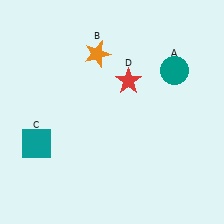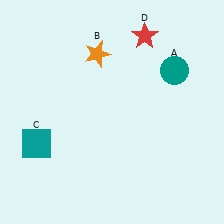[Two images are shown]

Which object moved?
The red star (D) moved up.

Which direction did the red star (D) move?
The red star (D) moved up.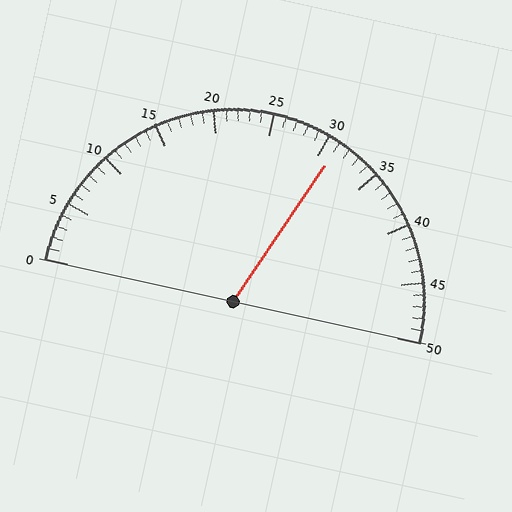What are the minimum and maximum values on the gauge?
The gauge ranges from 0 to 50.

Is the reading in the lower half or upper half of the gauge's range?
The reading is in the upper half of the range (0 to 50).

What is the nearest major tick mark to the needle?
The nearest major tick mark is 30.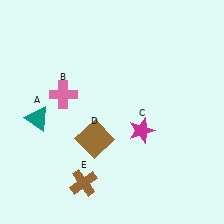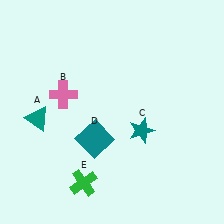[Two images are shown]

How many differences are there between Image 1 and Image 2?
There are 3 differences between the two images.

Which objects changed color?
C changed from magenta to teal. D changed from brown to teal. E changed from brown to green.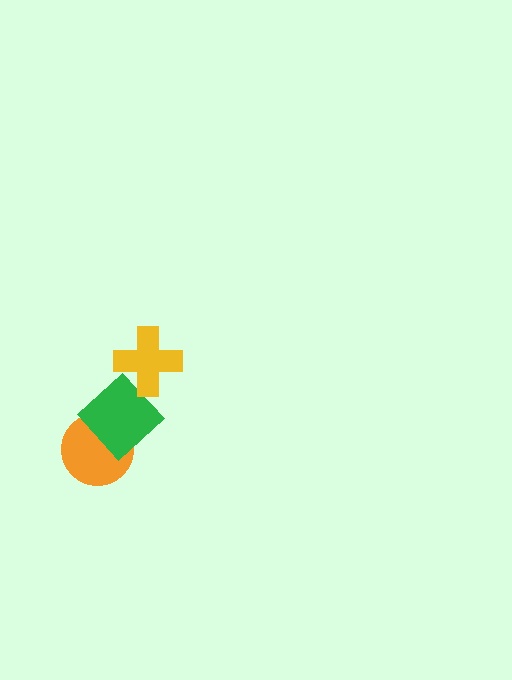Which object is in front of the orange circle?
The green diamond is in front of the orange circle.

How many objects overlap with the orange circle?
1 object overlaps with the orange circle.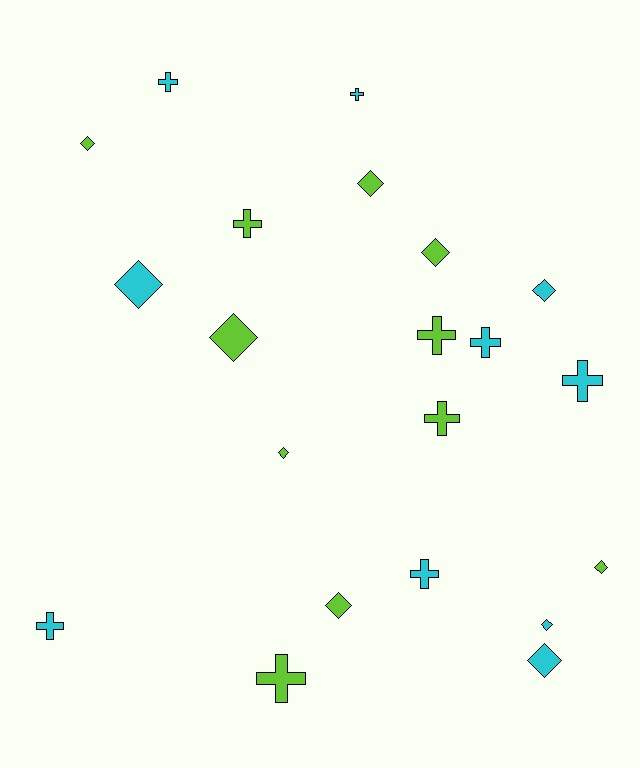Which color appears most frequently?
Lime, with 11 objects.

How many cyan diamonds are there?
There are 4 cyan diamonds.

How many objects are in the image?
There are 21 objects.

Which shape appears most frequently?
Diamond, with 11 objects.